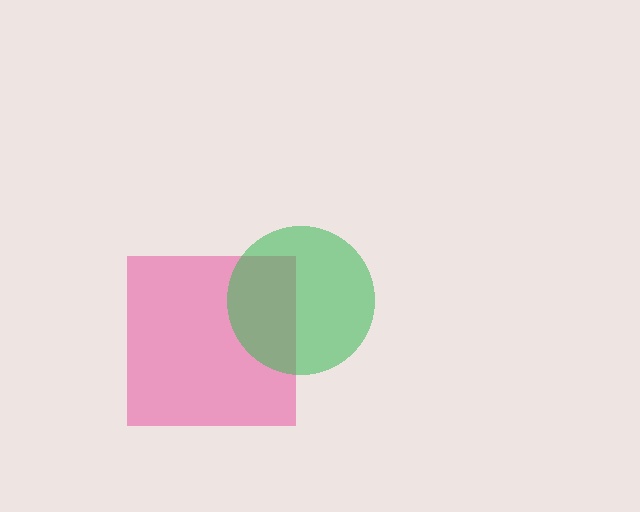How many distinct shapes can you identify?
There are 2 distinct shapes: a pink square, a green circle.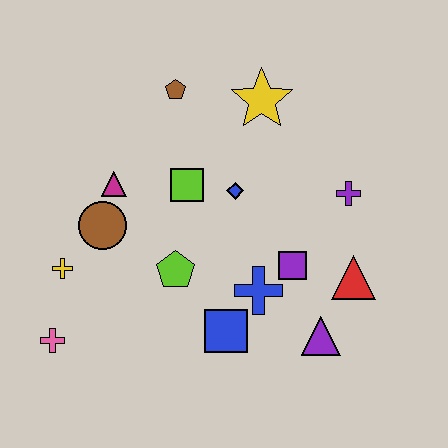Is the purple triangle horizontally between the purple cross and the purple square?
Yes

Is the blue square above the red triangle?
No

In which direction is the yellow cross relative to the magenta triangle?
The yellow cross is below the magenta triangle.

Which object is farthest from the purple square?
The pink cross is farthest from the purple square.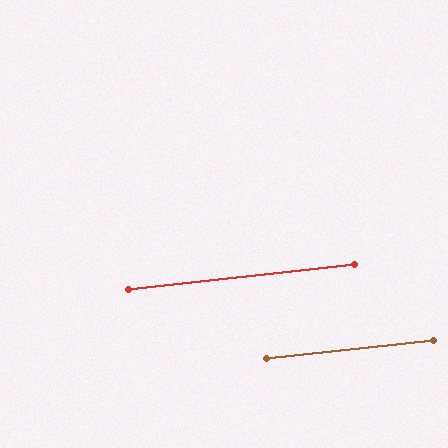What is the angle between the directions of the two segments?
Approximately 0 degrees.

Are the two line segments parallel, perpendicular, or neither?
Parallel — their directions differ by only 0.1°.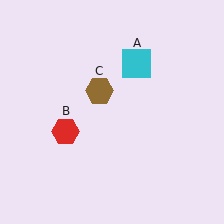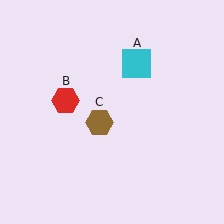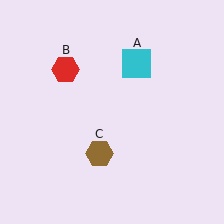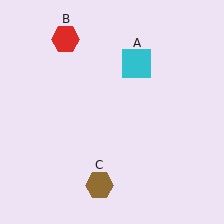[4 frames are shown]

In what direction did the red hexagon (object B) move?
The red hexagon (object B) moved up.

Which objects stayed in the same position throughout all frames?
Cyan square (object A) remained stationary.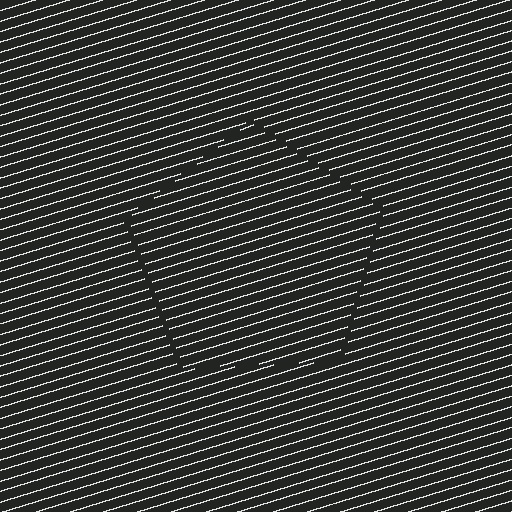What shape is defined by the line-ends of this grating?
An illusory pentagon. The interior of the shape contains the same grating, shifted by half a period — the contour is defined by the phase discontinuity where line-ends from the inner and outer gratings abut.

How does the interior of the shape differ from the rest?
The interior of the shape contains the same grating, shifted by half a period — the contour is defined by the phase discontinuity where line-ends from the inner and outer gratings abut.